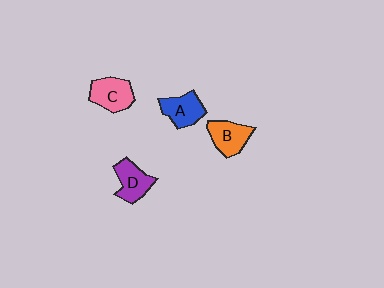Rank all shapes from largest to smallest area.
From largest to smallest: C (pink), B (orange), D (purple), A (blue).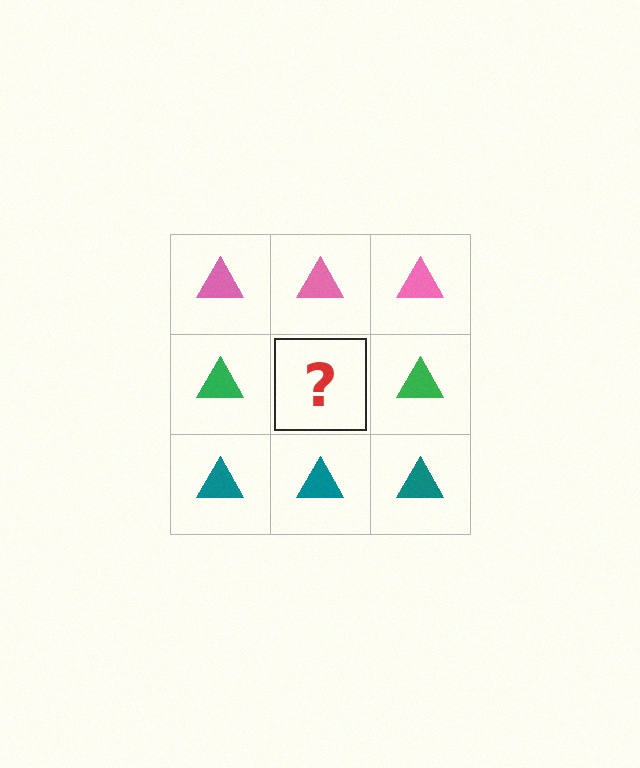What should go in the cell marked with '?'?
The missing cell should contain a green triangle.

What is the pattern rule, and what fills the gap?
The rule is that each row has a consistent color. The gap should be filled with a green triangle.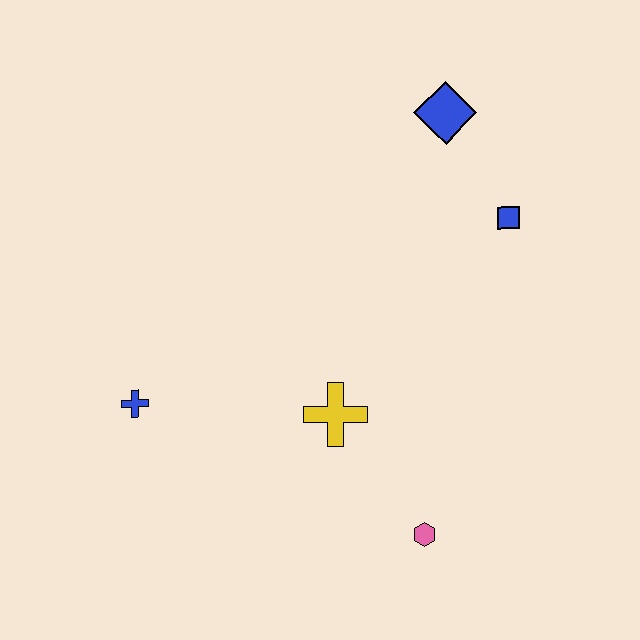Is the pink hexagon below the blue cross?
Yes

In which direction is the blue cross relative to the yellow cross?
The blue cross is to the left of the yellow cross.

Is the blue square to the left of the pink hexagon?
No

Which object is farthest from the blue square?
The blue cross is farthest from the blue square.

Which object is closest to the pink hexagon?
The yellow cross is closest to the pink hexagon.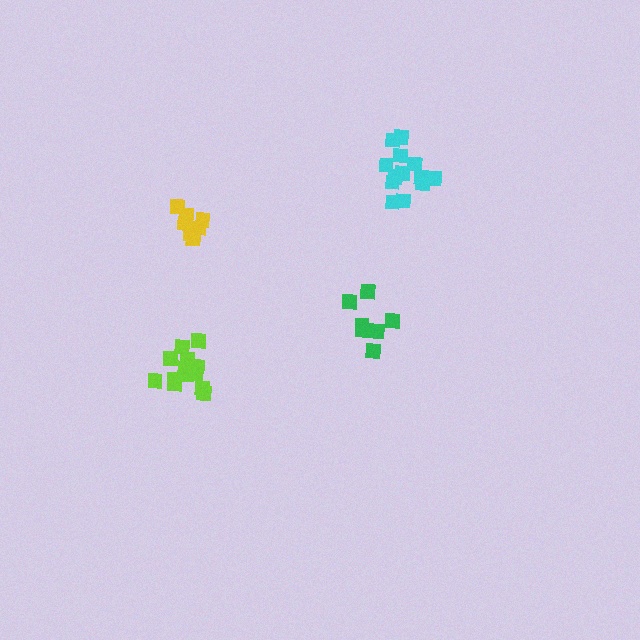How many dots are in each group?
Group 1: 8 dots, Group 2: 13 dots, Group 3: 8 dots, Group 4: 13 dots (42 total).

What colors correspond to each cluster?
The clusters are colored: yellow, lime, green, cyan.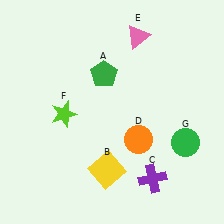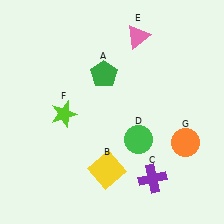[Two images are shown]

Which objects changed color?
D changed from orange to green. G changed from green to orange.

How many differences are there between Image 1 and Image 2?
There are 2 differences between the two images.